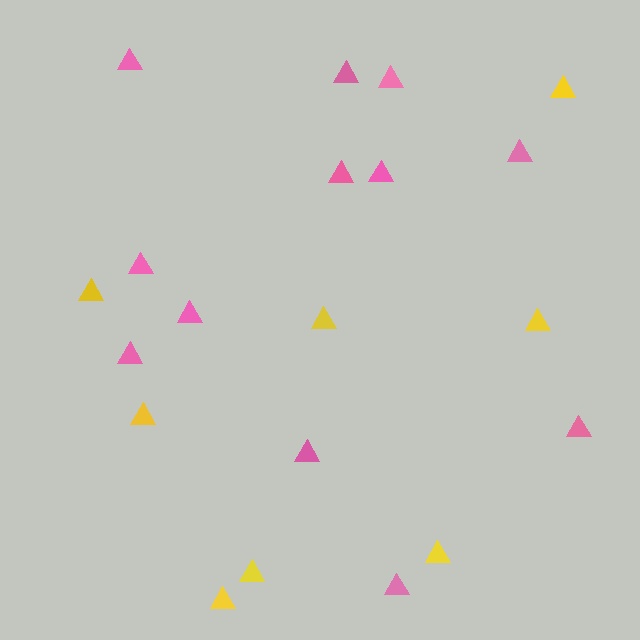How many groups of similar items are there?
There are 2 groups: one group of yellow triangles (8) and one group of pink triangles (12).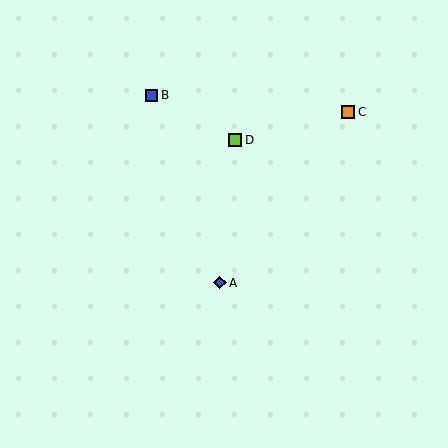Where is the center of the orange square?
The center of the orange square is at (348, 112).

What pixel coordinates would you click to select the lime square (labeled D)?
Click at (235, 140) to select the lime square D.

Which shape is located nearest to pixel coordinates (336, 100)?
The orange square (labeled C) at (348, 112) is nearest to that location.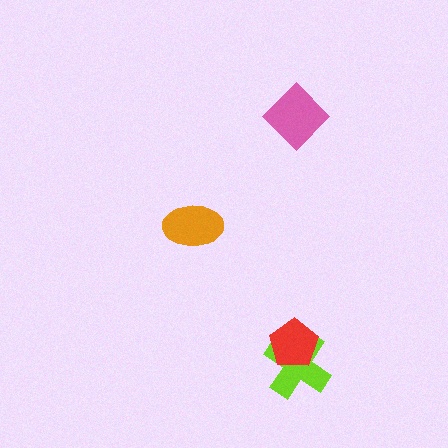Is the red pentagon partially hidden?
No, no other shape covers it.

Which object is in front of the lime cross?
The red pentagon is in front of the lime cross.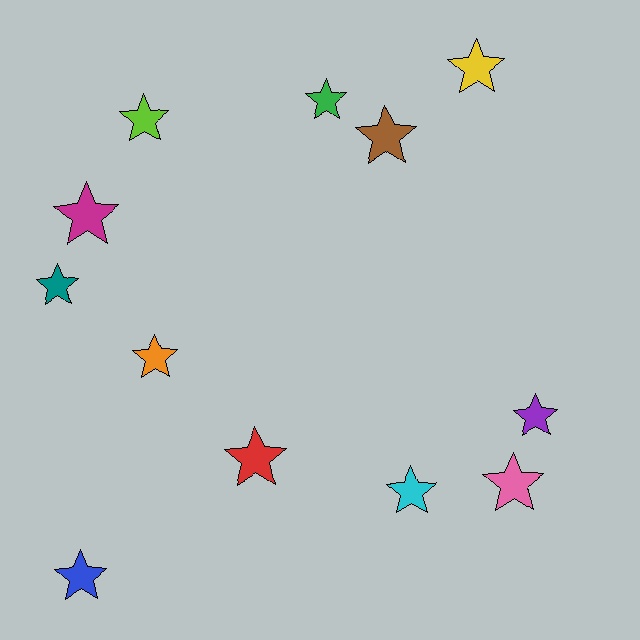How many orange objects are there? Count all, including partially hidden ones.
There is 1 orange object.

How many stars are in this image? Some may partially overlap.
There are 12 stars.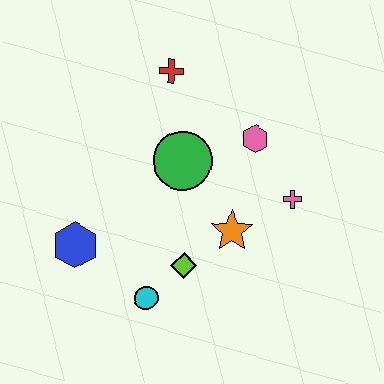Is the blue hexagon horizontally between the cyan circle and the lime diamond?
No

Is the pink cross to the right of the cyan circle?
Yes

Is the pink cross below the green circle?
Yes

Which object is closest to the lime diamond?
The cyan circle is closest to the lime diamond.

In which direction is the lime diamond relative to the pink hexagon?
The lime diamond is below the pink hexagon.